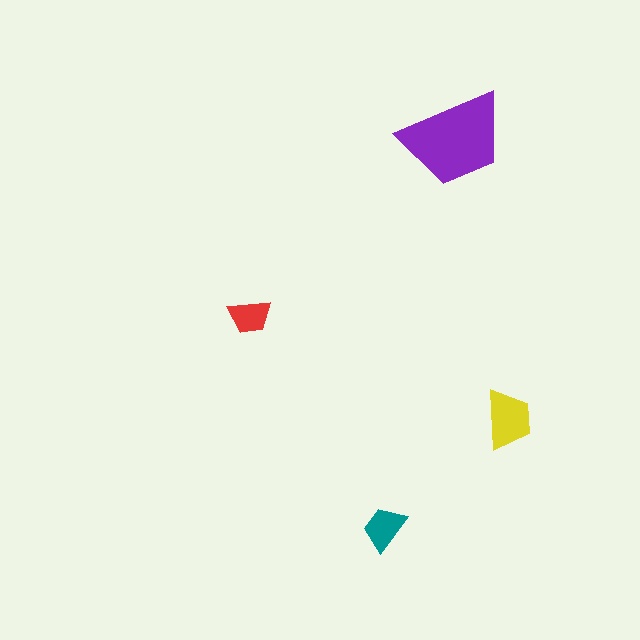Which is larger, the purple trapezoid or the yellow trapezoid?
The purple one.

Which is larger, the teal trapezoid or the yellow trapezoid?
The yellow one.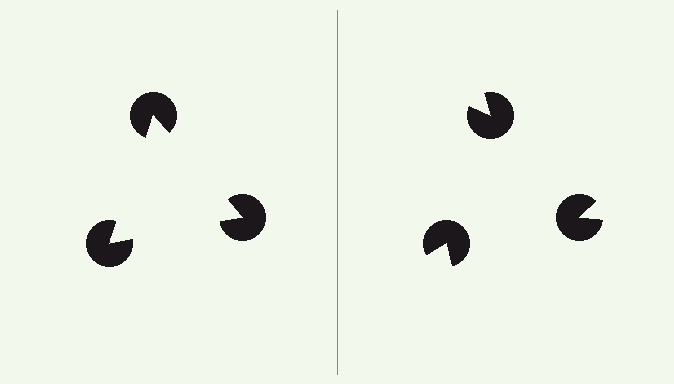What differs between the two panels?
The pac-man discs are positioned identically on both sides; only the wedge orientations differ. On the left they align to a triangle; on the right they are misaligned.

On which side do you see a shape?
An illusory triangle appears on the left side. On the right side the wedge cuts are rotated, so no coherent shape forms.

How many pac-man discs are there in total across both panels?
6 — 3 on each side.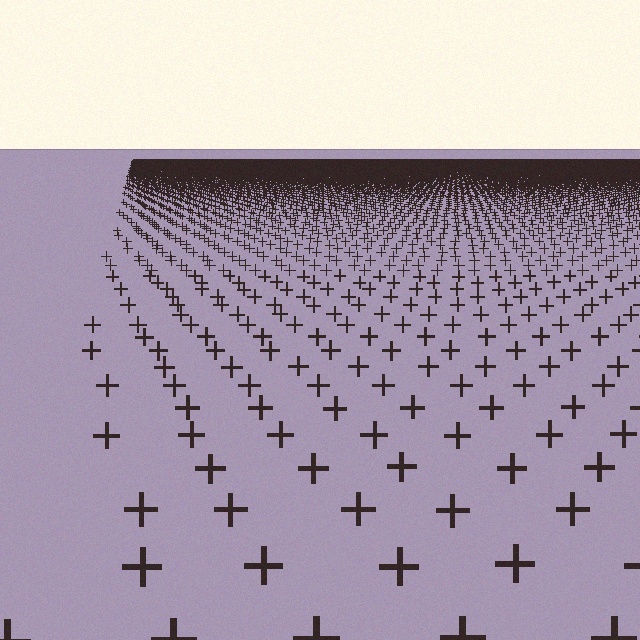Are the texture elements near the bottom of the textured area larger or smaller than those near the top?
Larger. Near the bottom, elements are closer to the viewer and appear at a bigger on-screen size.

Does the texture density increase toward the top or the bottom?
Density increases toward the top.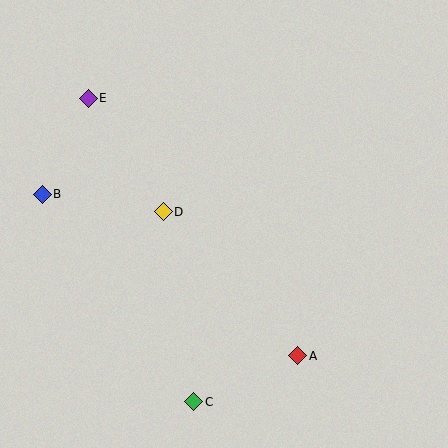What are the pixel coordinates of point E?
Point E is at (88, 98).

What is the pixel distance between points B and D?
The distance between B and D is 122 pixels.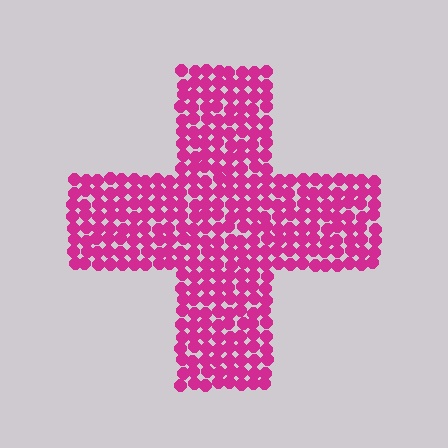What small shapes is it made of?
It is made of small circles.